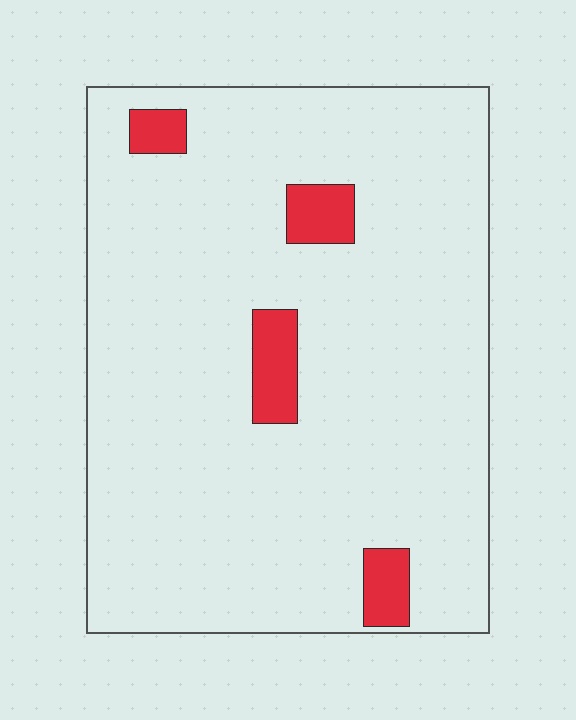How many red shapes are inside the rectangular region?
4.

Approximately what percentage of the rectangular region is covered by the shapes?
Approximately 5%.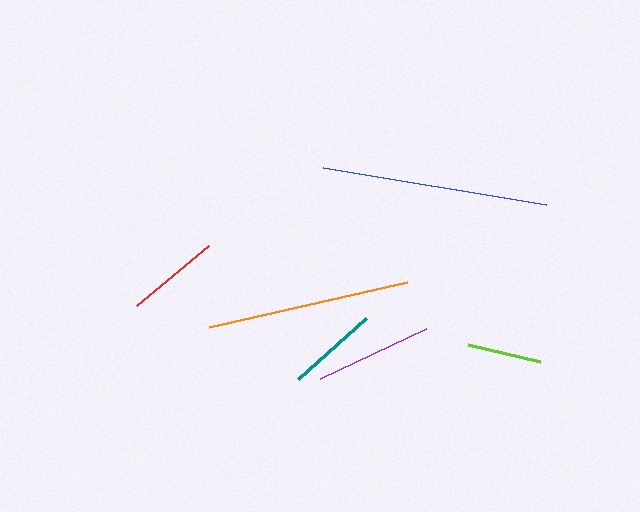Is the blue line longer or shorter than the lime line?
The blue line is longer than the lime line.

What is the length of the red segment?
The red segment is approximately 94 pixels long.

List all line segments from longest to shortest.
From longest to shortest: blue, orange, purple, red, teal, lime.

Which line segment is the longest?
The blue line is the longest at approximately 227 pixels.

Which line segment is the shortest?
The lime line is the shortest at approximately 74 pixels.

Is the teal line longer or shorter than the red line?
The red line is longer than the teal line.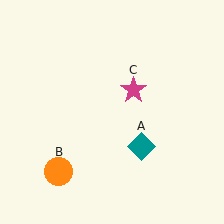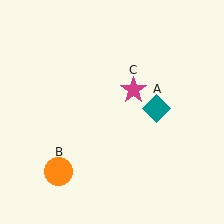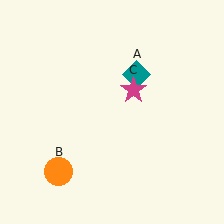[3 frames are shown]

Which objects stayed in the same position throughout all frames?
Orange circle (object B) and magenta star (object C) remained stationary.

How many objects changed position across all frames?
1 object changed position: teal diamond (object A).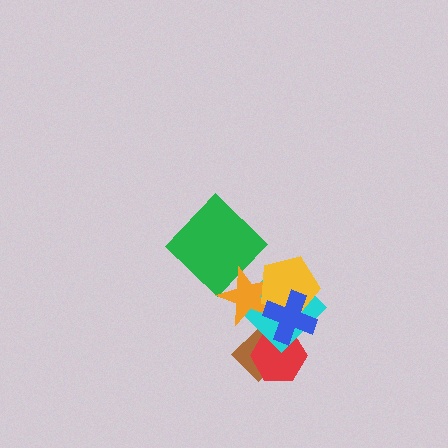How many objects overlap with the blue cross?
4 objects overlap with the blue cross.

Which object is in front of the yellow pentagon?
The blue cross is in front of the yellow pentagon.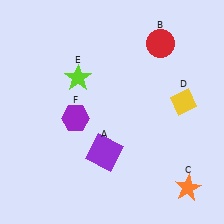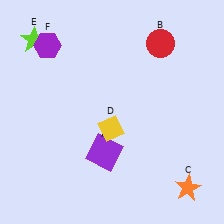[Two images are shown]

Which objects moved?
The objects that moved are: the yellow diamond (D), the lime star (E), the purple hexagon (F).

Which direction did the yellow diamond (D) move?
The yellow diamond (D) moved left.